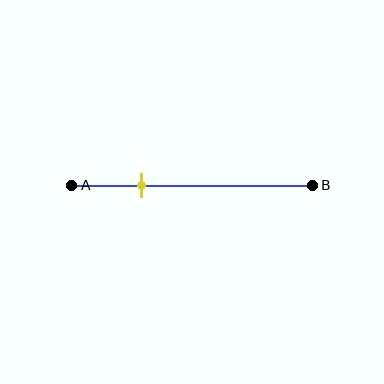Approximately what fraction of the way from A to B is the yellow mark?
The yellow mark is approximately 30% of the way from A to B.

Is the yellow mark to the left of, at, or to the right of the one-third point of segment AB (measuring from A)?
The yellow mark is to the left of the one-third point of segment AB.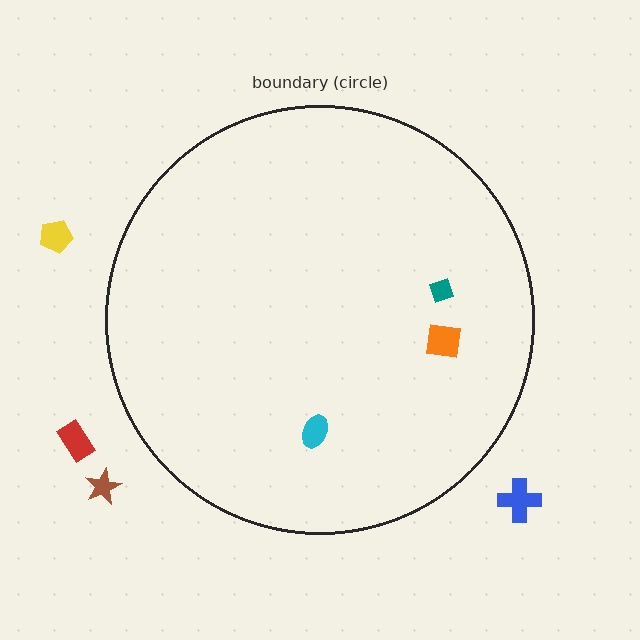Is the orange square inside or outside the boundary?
Inside.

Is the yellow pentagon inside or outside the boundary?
Outside.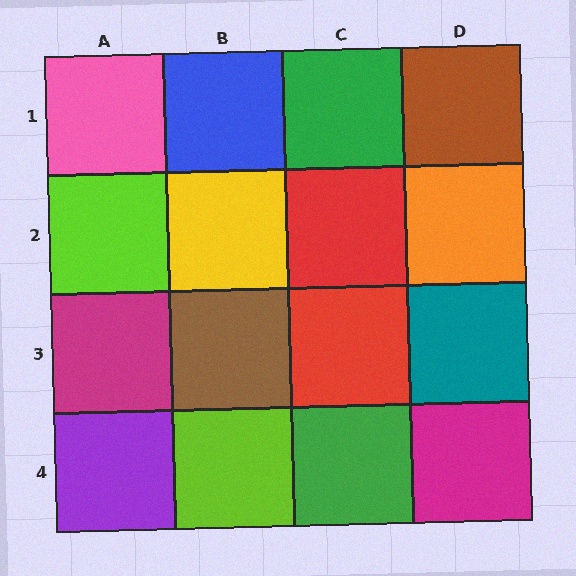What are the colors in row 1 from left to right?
Pink, blue, green, brown.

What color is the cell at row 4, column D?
Magenta.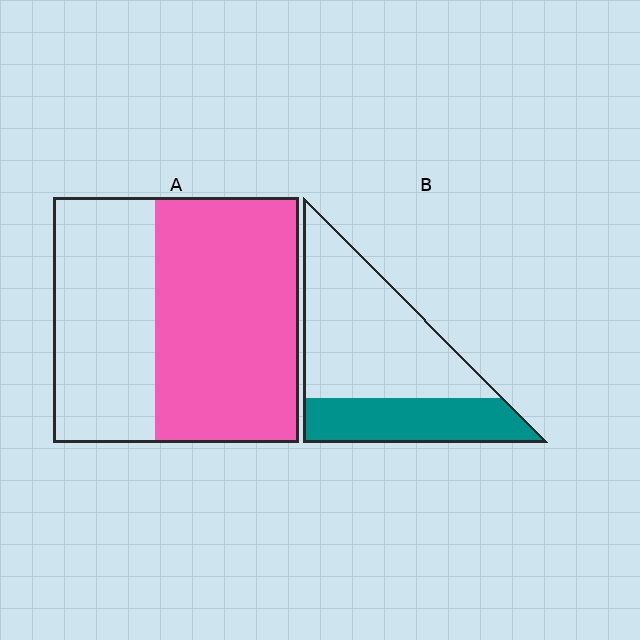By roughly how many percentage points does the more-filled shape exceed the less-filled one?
By roughly 25 percentage points (A over B).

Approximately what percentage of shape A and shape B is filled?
A is approximately 60% and B is approximately 35%.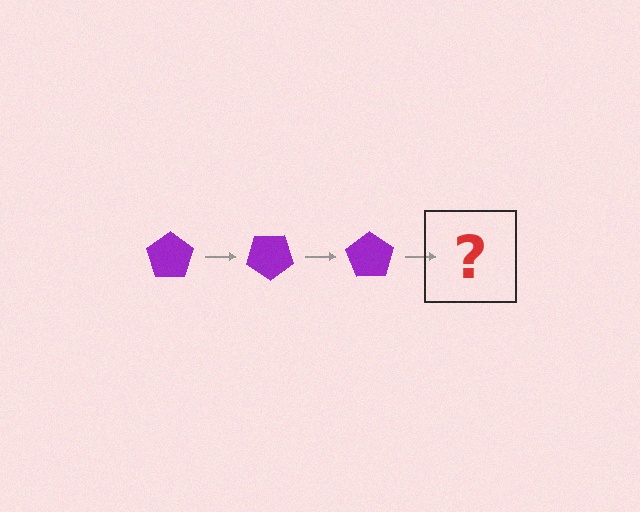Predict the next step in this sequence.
The next step is a purple pentagon rotated 105 degrees.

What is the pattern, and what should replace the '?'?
The pattern is that the pentagon rotates 35 degrees each step. The '?' should be a purple pentagon rotated 105 degrees.